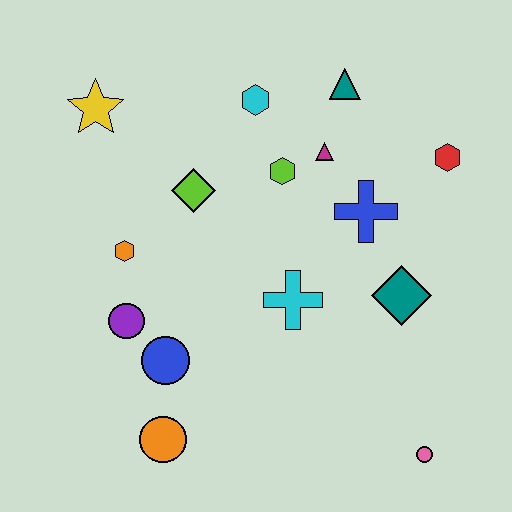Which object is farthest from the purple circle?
The red hexagon is farthest from the purple circle.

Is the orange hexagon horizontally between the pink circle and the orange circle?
No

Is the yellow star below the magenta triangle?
No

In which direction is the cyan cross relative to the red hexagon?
The cyan cross is to the left of the red hexagon.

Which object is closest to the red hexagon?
The blue cross is closest to the red hexagon.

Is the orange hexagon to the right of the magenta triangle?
No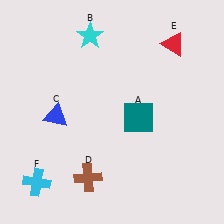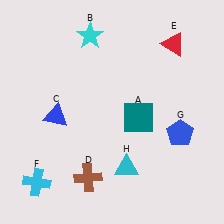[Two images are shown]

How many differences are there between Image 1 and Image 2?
There are 2 differences between the two images.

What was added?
A blue pentagon (G), a cyan triangle (H) were added in Image 2.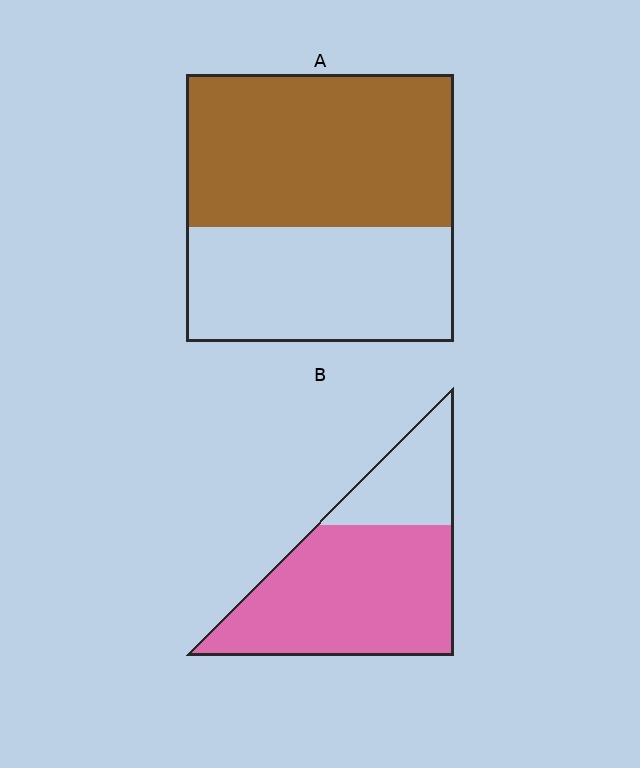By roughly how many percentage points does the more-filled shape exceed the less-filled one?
By roughly 15 percentage points (B over A).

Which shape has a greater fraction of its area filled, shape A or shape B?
Shape B.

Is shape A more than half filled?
Yes.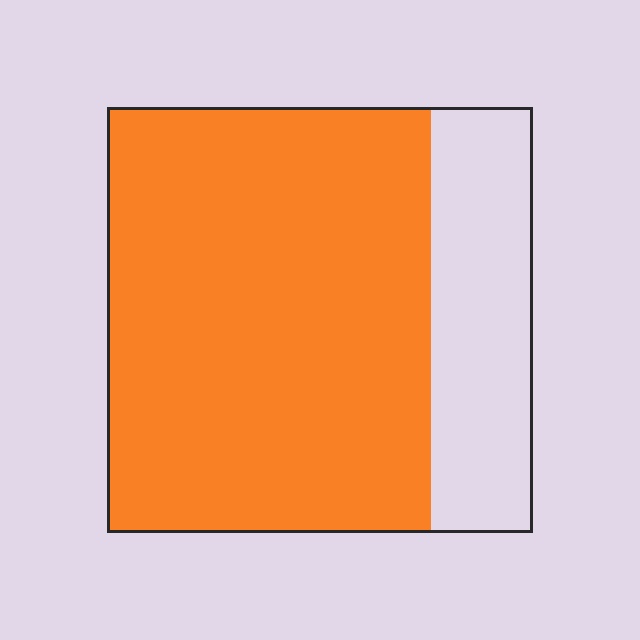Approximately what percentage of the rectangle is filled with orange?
Approximately 75%.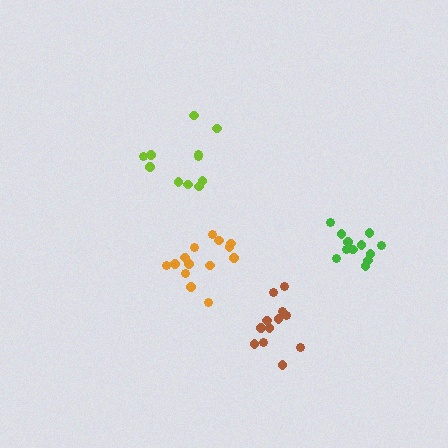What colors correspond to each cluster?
The clusters are colored: lime, green, brown, orange.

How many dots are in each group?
Group 1: 11 dots, Group 2: 13 dots, Group 3: 12 dots, Group 4: 14 dots (50 total).